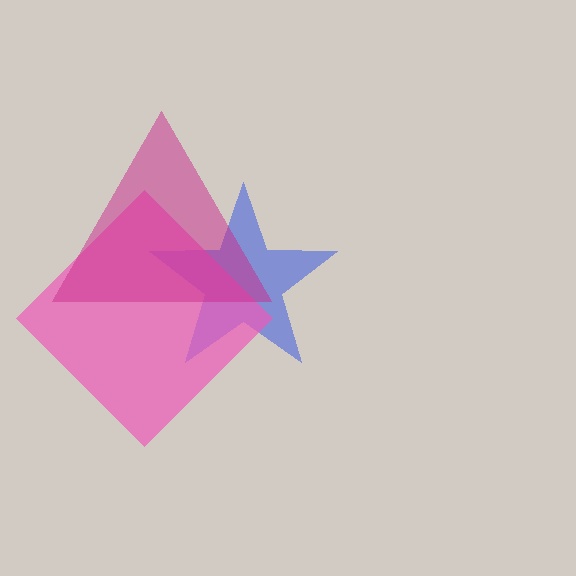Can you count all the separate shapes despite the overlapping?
Yes, there are 3 separate shapes.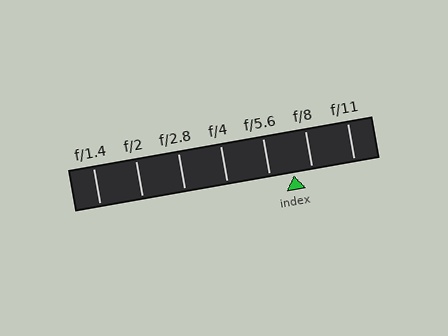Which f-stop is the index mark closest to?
The index mark is closest to f/8.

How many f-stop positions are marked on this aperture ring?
There are 7 f-stop positions marked.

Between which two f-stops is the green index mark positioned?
The index mark is between f/5.6 and f/8.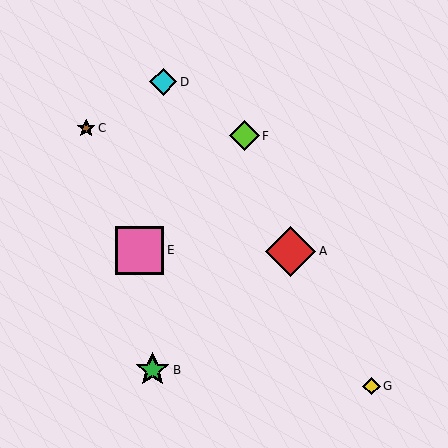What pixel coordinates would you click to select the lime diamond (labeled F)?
Click at (245, 136) to select the lime diamond F.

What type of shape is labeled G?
Shape G is a yellow diamond.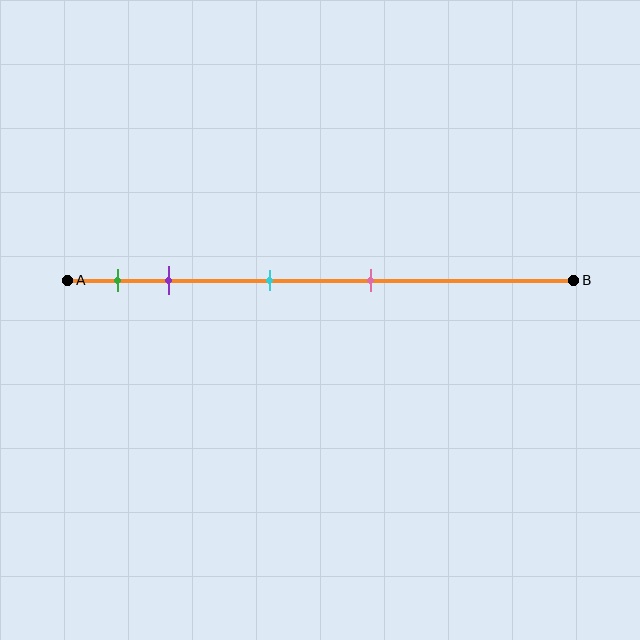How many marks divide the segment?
There are 4 marks dividing the segment.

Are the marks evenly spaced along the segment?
No, the marks are not evenly spaced.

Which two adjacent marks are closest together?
The green and purple marks are the closest adjacent pair.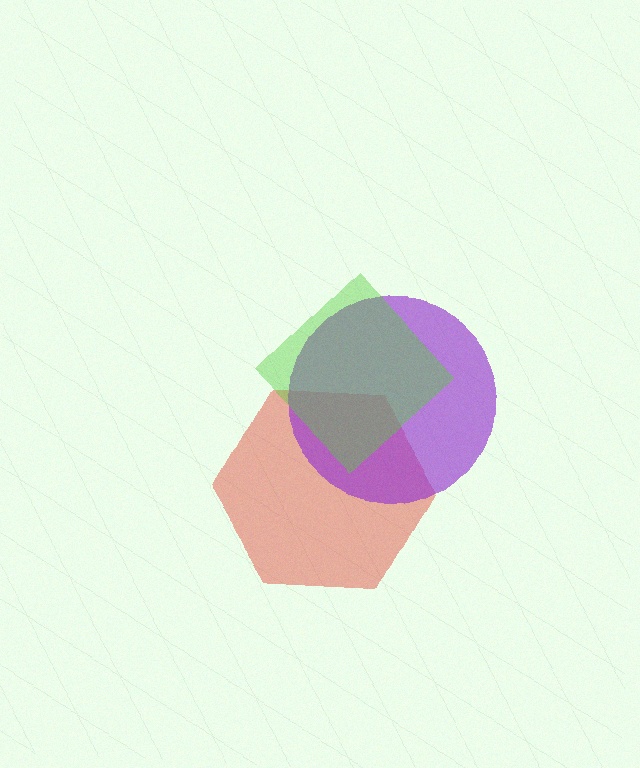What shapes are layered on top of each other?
The layered shapes are: a red hexagon, a purple circle, a lime diamond.